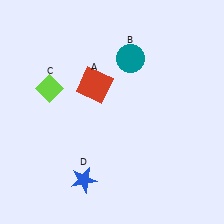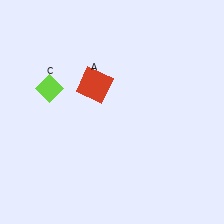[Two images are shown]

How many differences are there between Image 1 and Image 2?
There are 2 differences between the two images.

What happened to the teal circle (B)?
The teal circle (B) was removed in Image 2. It was in the top-right area of Image 1.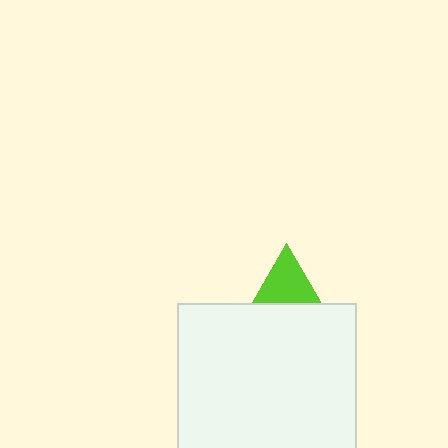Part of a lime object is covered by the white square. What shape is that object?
It is a triangle.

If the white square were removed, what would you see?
You would see the complete lime triangle.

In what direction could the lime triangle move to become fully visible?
The lime triangle could move up. That would shift it out from behind the white square entirely.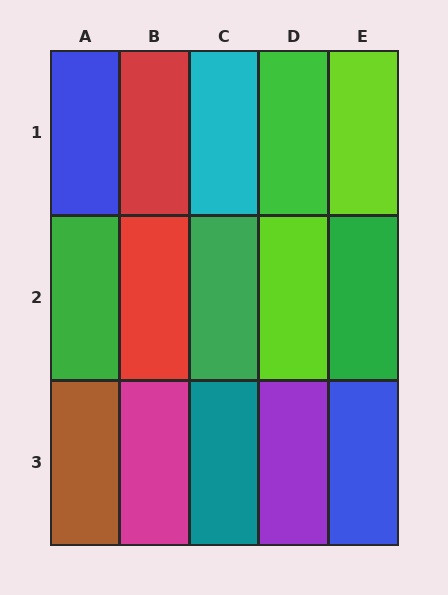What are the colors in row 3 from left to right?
Brown, magenta, teal, purple, blue.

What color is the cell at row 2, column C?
Green.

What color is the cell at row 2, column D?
Lime.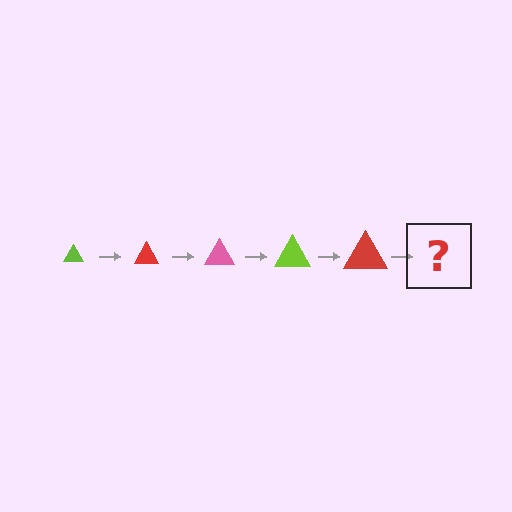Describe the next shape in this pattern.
It should be a pink triangle, larger than the previous one.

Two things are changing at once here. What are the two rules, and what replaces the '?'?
The two rules are that the triangle grows larger each step and the color cycles through lime, red, and pink. The '?' should be a pink triangle, larger than the previous one.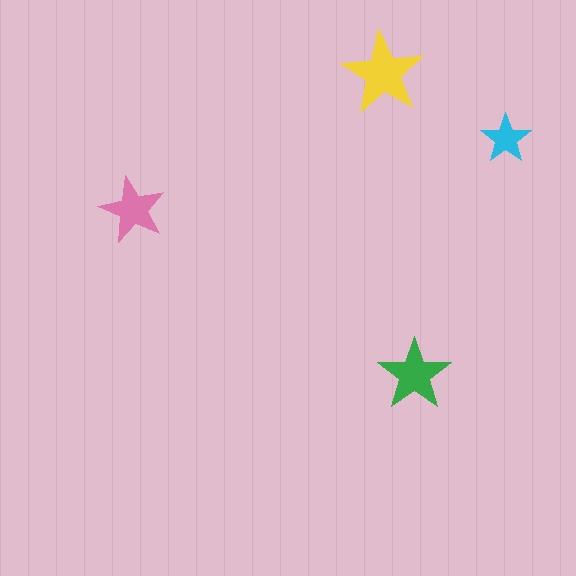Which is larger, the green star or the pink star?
The green one.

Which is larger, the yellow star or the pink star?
The yellow one.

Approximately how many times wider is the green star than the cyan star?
About 1.5 times wider.